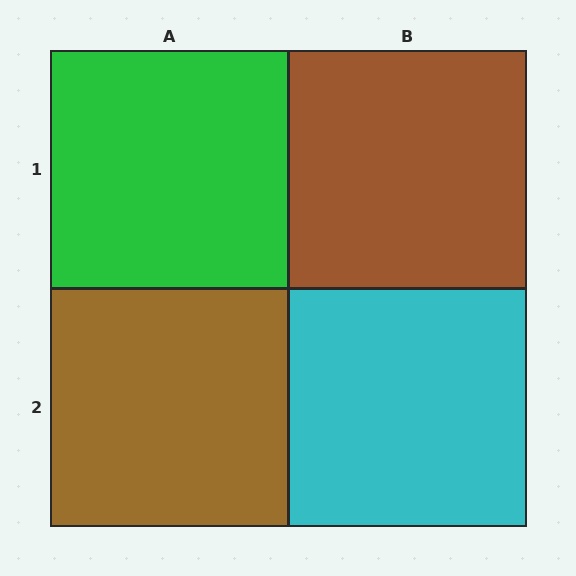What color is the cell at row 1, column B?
Brown.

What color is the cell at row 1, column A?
Green.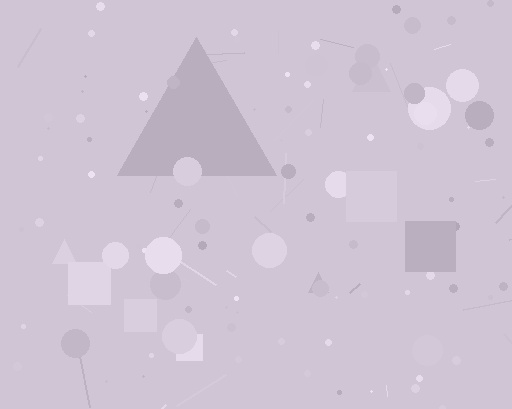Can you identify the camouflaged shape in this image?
The camouflaged shape is a triangle.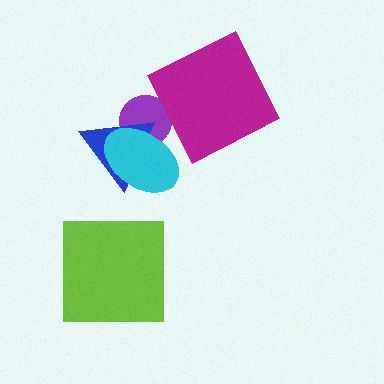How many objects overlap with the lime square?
0 objects overlap with the lime square.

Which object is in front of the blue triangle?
The cyan ellipse is in front of the blue triangle.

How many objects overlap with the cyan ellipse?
2 objects overlap with the cyan ellipse.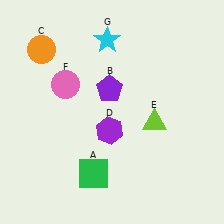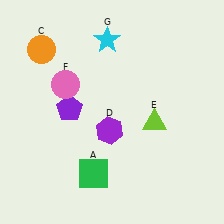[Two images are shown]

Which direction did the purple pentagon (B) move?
The purple pentagon (B) moved left.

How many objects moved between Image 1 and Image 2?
1 object moved between the two images.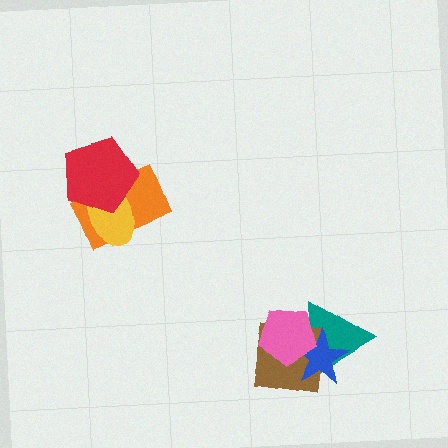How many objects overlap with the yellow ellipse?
2 objects overlap with the yellow ellipse.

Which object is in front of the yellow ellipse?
The red pentagon is in front of the yellow ellipse.